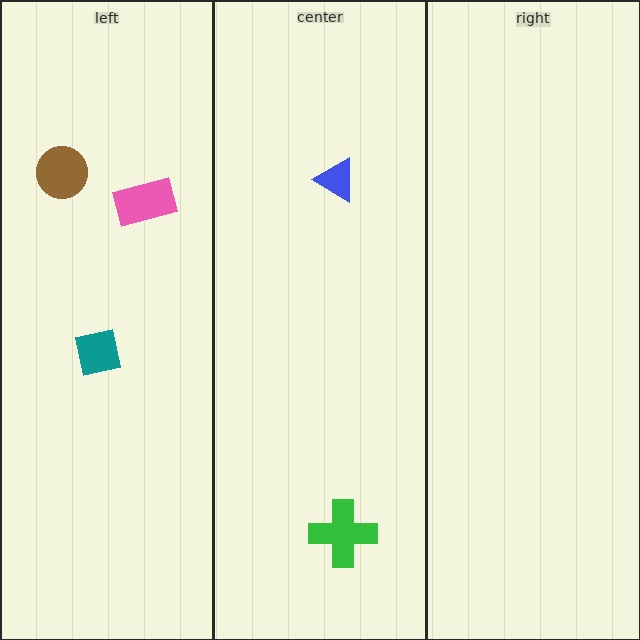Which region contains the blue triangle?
The center region.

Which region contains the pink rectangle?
The left region.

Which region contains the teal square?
The left region.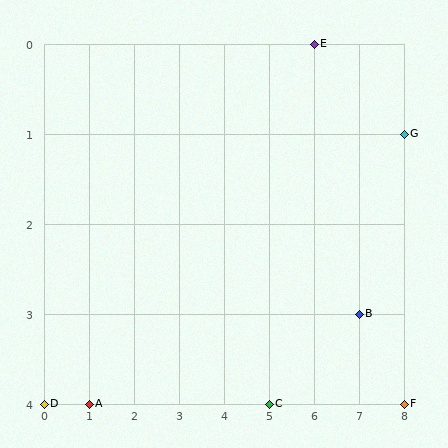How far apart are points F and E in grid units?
Points F and E are 2 columns and 4 rows apart (about 4.5 grid units diagonally).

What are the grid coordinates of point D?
Point D is at grid coordinates (0, 4).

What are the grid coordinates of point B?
Point B is at grid coordinates (7, 3).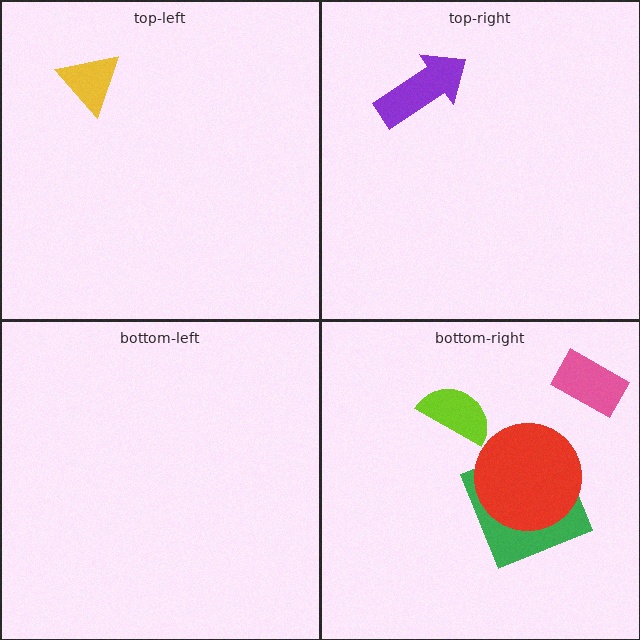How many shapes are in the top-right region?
1.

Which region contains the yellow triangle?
The top-left region.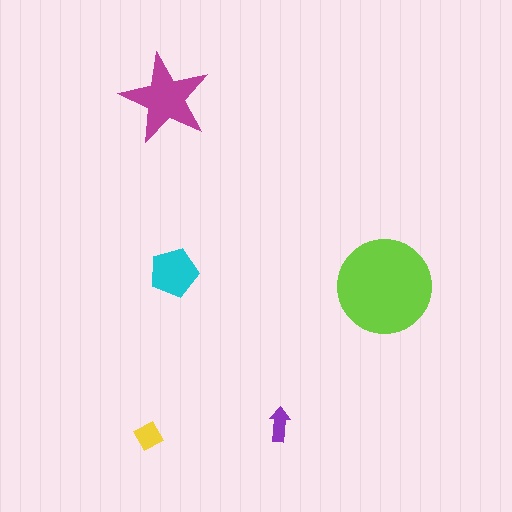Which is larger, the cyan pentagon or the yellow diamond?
The cyan pentagon.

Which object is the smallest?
The purple arrow.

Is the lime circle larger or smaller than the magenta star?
Larger.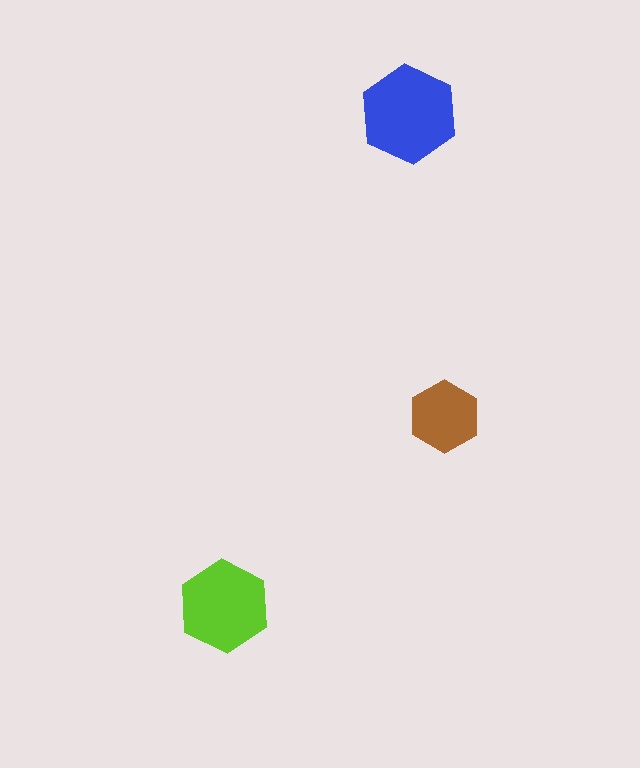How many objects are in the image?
There are 3 objects in the image.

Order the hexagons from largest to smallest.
the blue one, the lime one, the brown one.